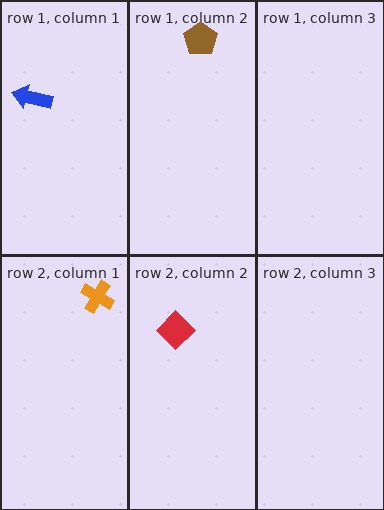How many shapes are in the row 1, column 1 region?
1.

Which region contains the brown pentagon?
The row 1, column 2 region.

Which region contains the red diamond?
The row 2, column 2 region.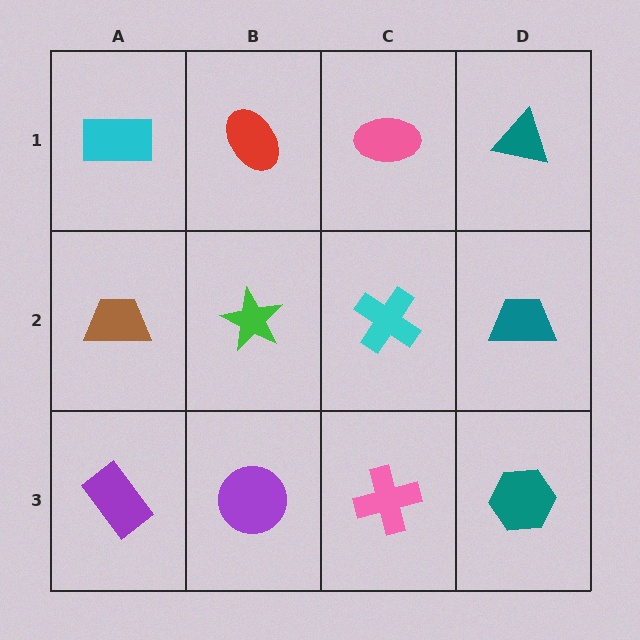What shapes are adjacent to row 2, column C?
A pink ellipse (row 1, column C), a pink cross (row 3, column C), a green star (row 2, column B), a teal trapezoid (row 2, column D).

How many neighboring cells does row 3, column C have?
3.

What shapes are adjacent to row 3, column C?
A cyan cross (row 2, column C), a purple circle (row 3, column B), a teal hexagon (row 3, column D).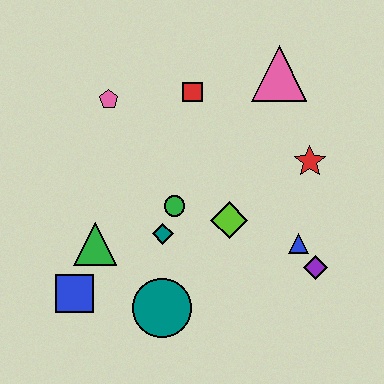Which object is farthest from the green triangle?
The pink triangle is farthest from the green triangle.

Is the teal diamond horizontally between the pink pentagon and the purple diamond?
Yes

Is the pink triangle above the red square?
Yes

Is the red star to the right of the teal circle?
Yes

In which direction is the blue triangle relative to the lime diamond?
The blue triangle is to the right of the lime diamond.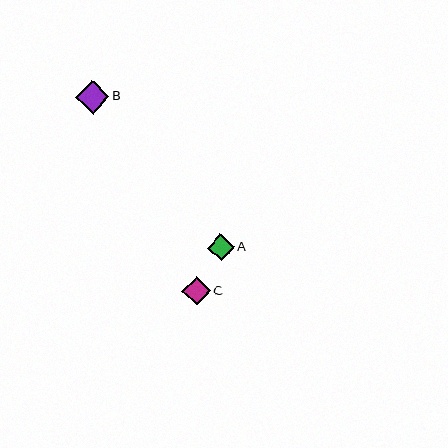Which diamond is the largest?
Diamond B is the largest with a size of approximately 33 pixels.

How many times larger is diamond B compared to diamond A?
Diamond B is approximately 1.2 times the size of diamond A.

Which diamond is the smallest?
Diamond A is the smallest with a size of approximately 27 pixels.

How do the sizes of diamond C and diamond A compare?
Diamond C and diamond A are approximately the same size.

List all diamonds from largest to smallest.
From largest to smallest: B, C, A.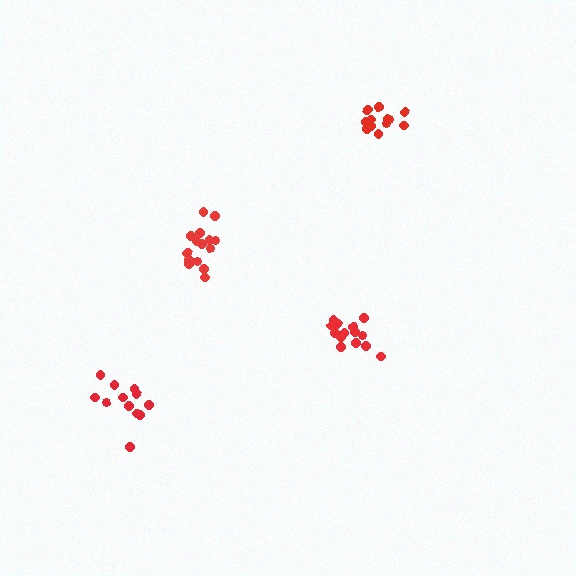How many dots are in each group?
Group 1: 14 dots, Group 2: 12 dots, Group 3: 12 dots, Group 4: 15 dots (53 total).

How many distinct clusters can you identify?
There are 4 distinct clusters.